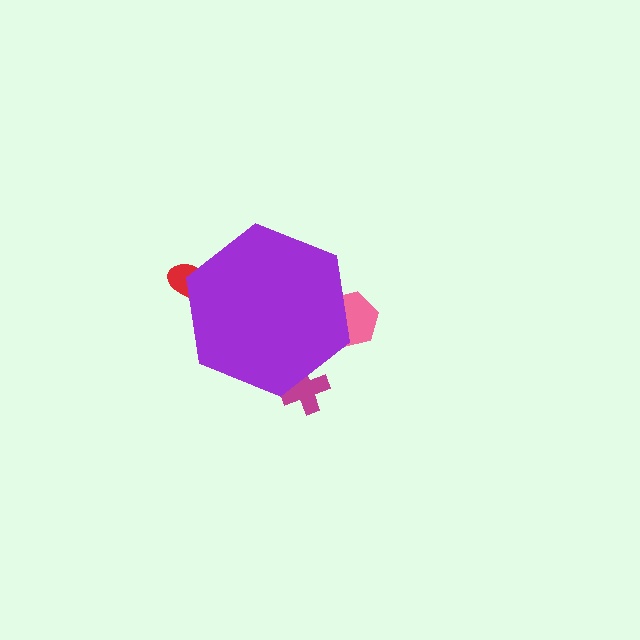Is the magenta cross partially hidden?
Yes, the magenta cross is partially hidden behind the purple hexagon.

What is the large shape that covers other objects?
A purple hexagon.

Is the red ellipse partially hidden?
Yes, the red ellipse is partially hidden behind the purple hexagon.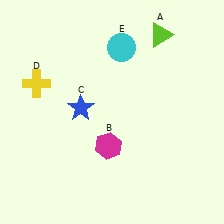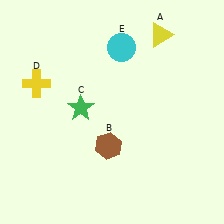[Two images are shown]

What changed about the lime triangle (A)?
In Image 1, A is lime. In Image 2, it changed to yellow.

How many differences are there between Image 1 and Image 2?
There are 3 differences between the two images.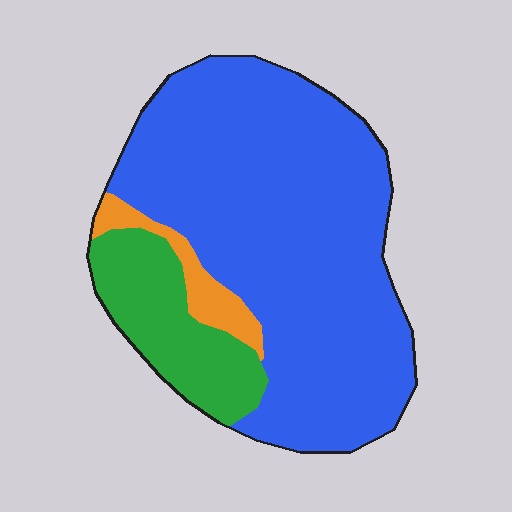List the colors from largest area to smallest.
From largest to smallest: blue, green, orange.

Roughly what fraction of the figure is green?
Green takes up about one sixth (1/6) of the figure.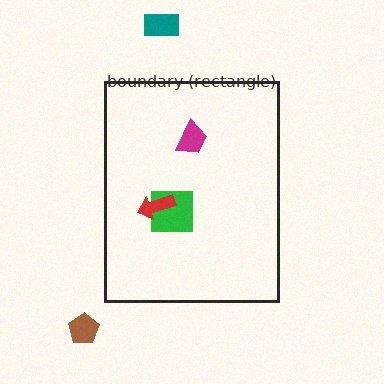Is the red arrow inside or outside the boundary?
Inside.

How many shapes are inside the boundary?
3 inside, 2 outside.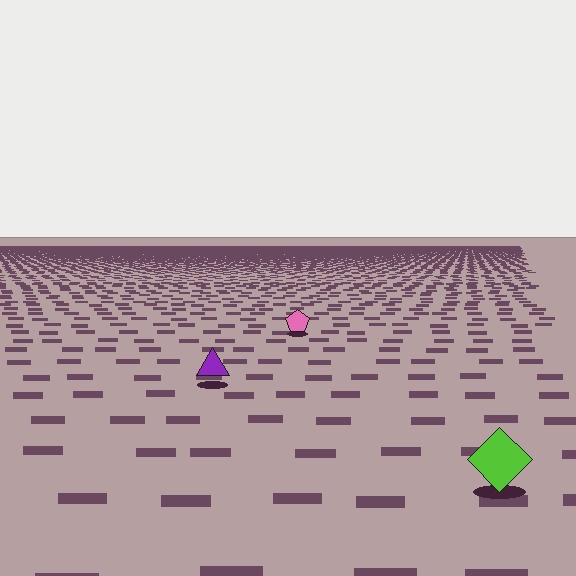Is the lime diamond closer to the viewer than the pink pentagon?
Yes. The lime diamond is closer — you can tell from the texture gradient: the ground texture is coarser near it.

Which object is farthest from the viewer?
The pink pentagon is farthest from the viewer. It appears smaller and the ground texture around it is denser.